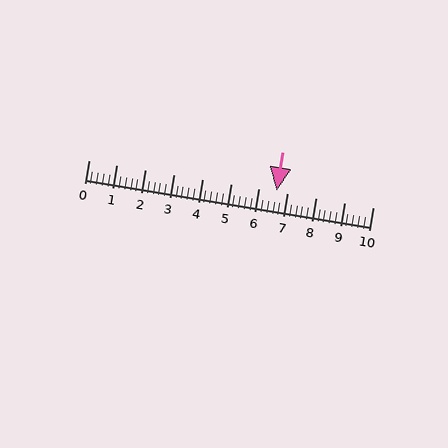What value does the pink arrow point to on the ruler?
The pink arrow points to approximately 6.6.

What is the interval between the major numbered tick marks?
The major tick marks are spaced 1 units apart.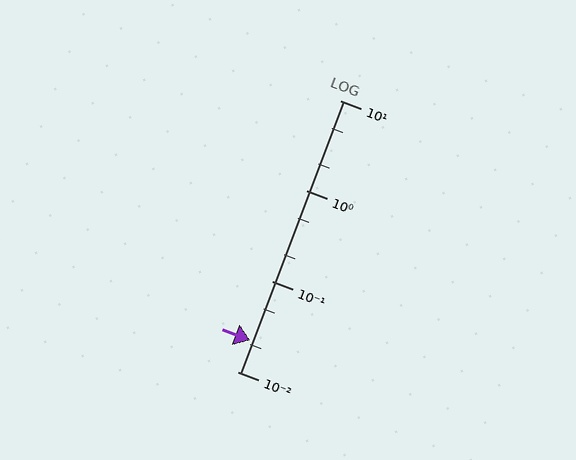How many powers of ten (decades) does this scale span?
The scale spans 3 decades, from 0.01 to 10.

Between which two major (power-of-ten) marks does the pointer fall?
The pointer is between 0.01 and 0.1.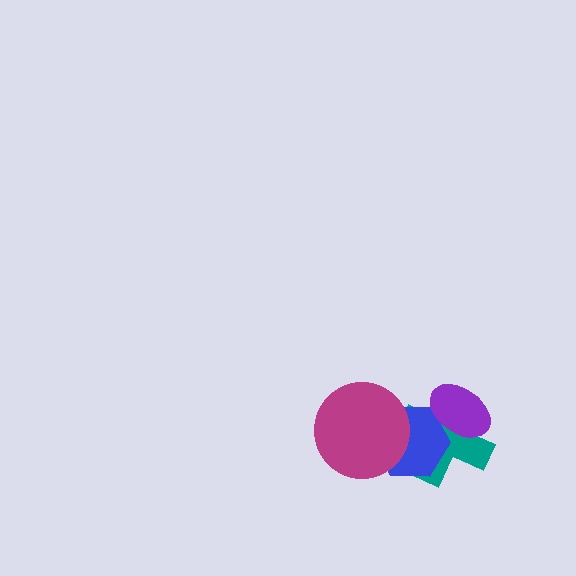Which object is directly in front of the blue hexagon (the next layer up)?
The purple ellipse is directly in front of the blue hexagon.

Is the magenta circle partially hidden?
No, no other shape covers it.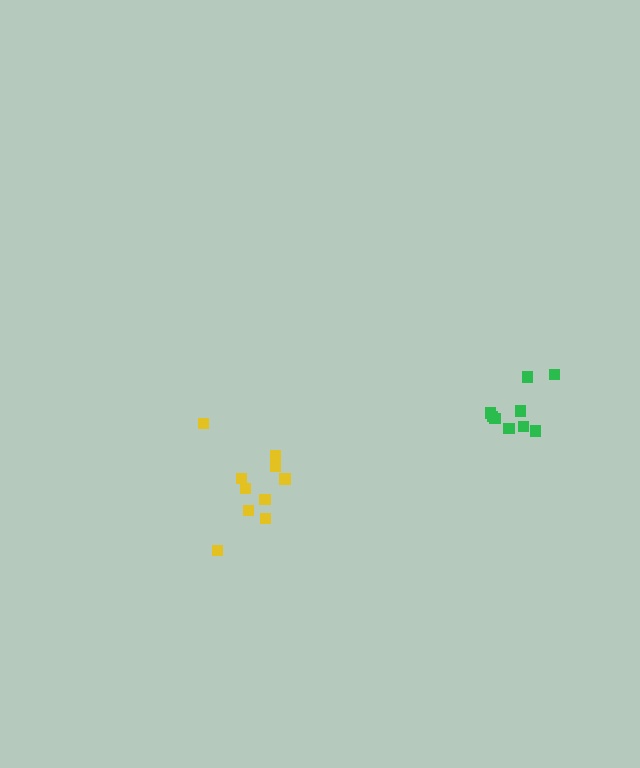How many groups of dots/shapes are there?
There are 2 groups.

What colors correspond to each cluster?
The clusters are colored: yellow, green.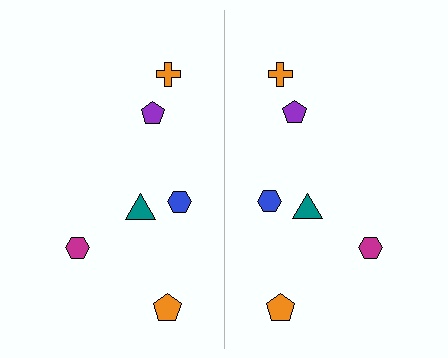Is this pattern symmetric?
Yes, this pattern has bilateral (reflection) symmetry.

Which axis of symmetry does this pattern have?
The pattern has a vertical axis of symmetry running through the center of the image.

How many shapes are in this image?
There are 12 shapes in this image.